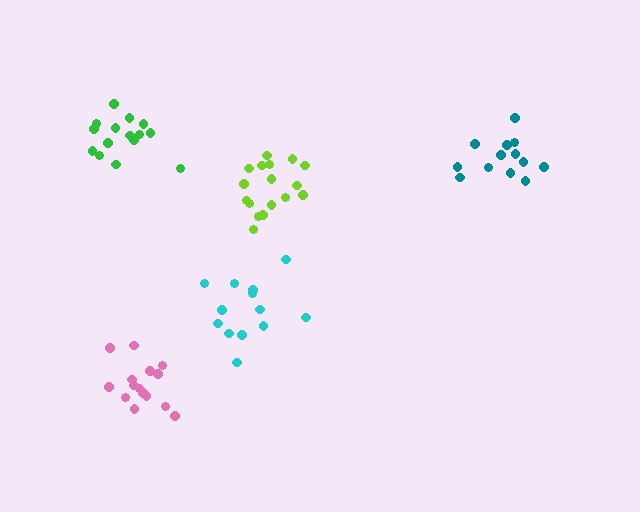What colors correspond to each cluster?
The clusters are colored: lime, pink, cyan, teal, green.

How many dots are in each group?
Group 1: 17 dots, Group 2: 16 dots, Group 3: 13 dots, Group 4: 13 dots, Group 5: 15 dots (74 total).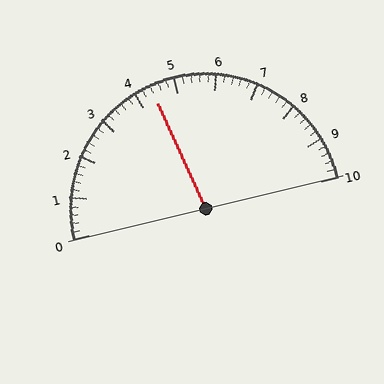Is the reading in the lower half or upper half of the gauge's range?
The reading is in the lower half of the range (0 to 10).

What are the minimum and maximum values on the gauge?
The gauge ranges from 0 to 10.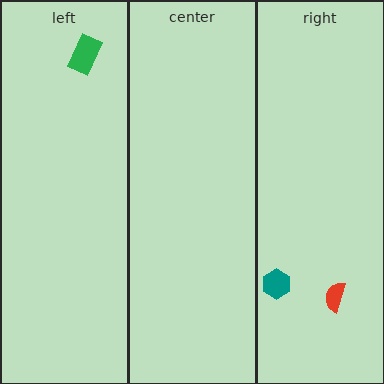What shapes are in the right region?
The teal hexagon, the red semicircle.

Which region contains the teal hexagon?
The right region.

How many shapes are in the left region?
1.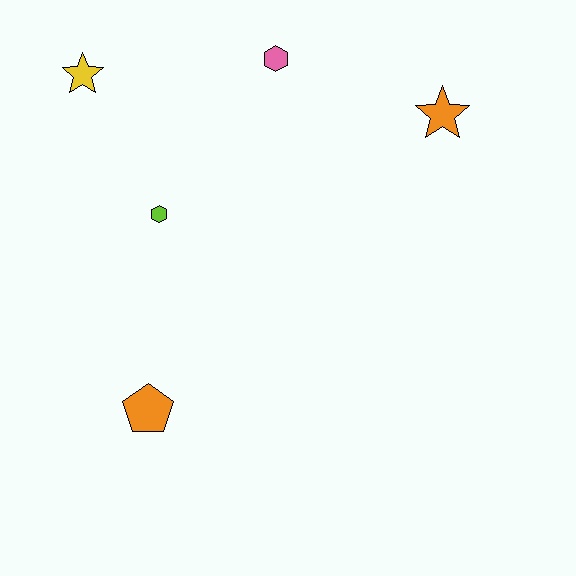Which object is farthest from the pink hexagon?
The orange pentagon is farthest from the pink hexagon.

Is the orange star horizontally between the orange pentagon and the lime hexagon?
No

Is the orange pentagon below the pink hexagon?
Yes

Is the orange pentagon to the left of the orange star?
Yes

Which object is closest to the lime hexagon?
The yellow star is closest to the lime hexagon.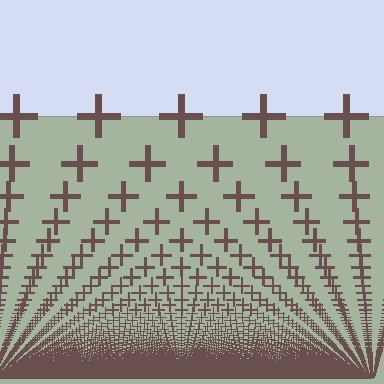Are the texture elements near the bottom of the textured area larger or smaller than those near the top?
Smaller. The gradient is inverted — elements near the bottom are smaller and denser.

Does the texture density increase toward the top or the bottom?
Density increases toward the bottom.